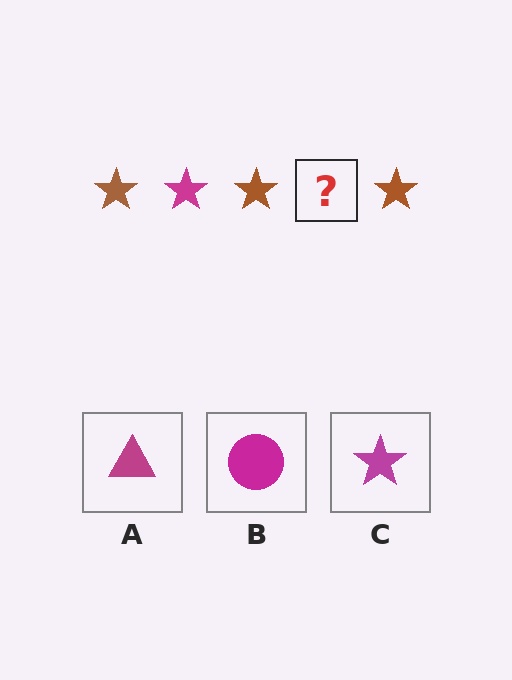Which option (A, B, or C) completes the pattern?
C.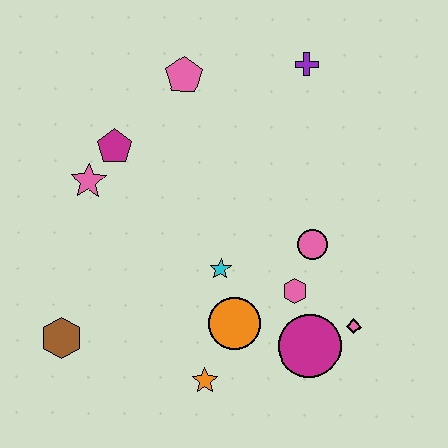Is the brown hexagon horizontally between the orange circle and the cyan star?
No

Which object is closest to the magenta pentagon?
The pink star is closest to the magenta pentagon.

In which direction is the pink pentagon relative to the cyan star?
The pink pentagon is above the cyan star.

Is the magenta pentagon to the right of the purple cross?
No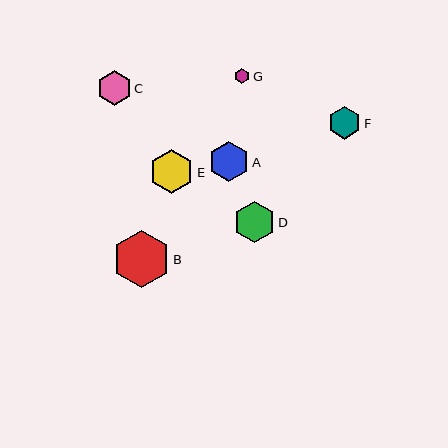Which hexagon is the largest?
Hexagon B is the largest with a size of approximately 57 pixels.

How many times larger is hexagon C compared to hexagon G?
Hexagon C is approximately 2.3 times the size of hexagon G.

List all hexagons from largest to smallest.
From largest to smallest: B, E, D, A, C, F, G.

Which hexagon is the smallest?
Hexagon G is the smallest with a size of approximately 15 pixels.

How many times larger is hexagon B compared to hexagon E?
Hexagon B is approximately 1.3 times the size of hexagon E.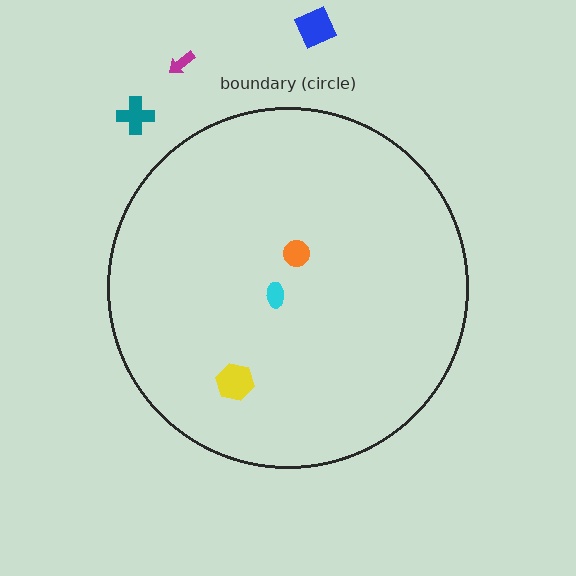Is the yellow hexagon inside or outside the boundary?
Inside.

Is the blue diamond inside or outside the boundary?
Outside.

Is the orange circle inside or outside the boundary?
Inside.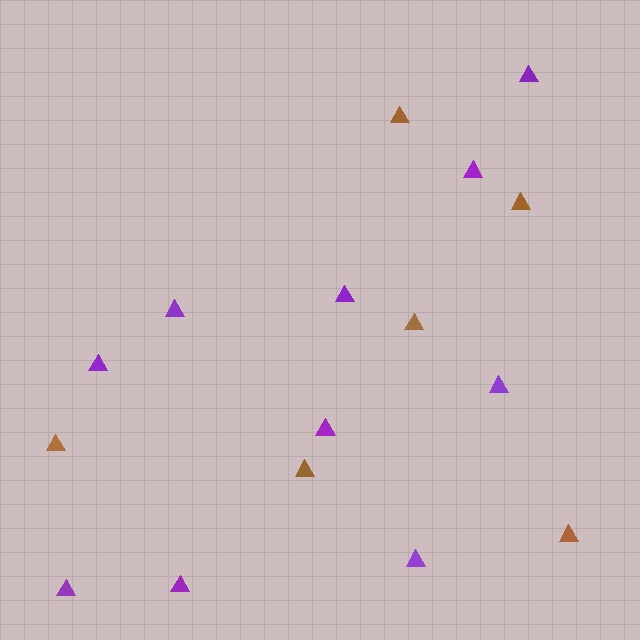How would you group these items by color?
There are 2 groups: one group of brown triangles (6) and one group of purple triangles (10).